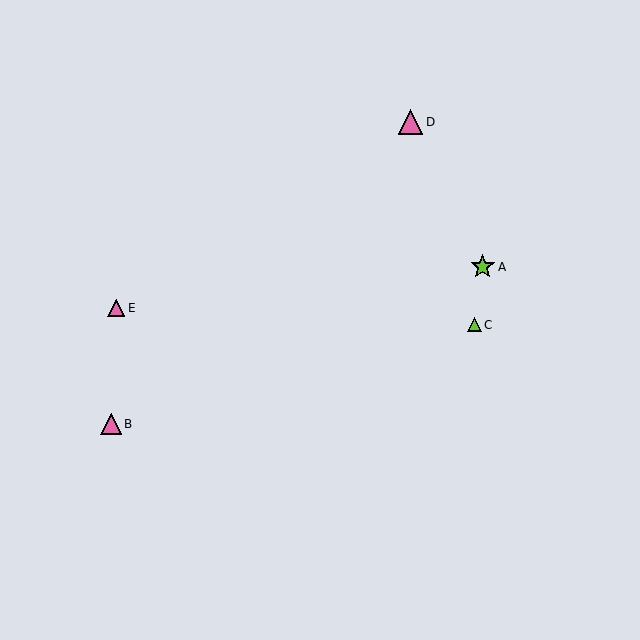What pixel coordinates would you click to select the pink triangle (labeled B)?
Click at (111, 424) to select the pink triangle B.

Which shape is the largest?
The pink triangle (labeled D) is the largest.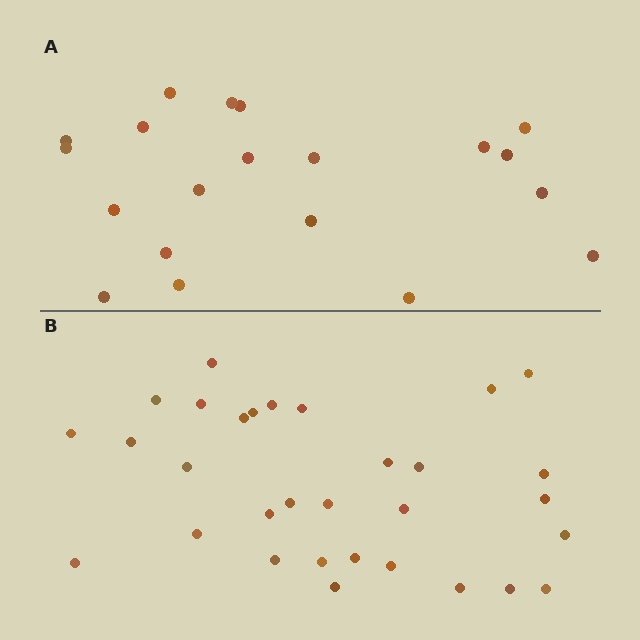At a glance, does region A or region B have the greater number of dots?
Region B (the bottom region) has more dots.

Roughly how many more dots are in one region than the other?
Region B has roughly 12 or so more dots than region A.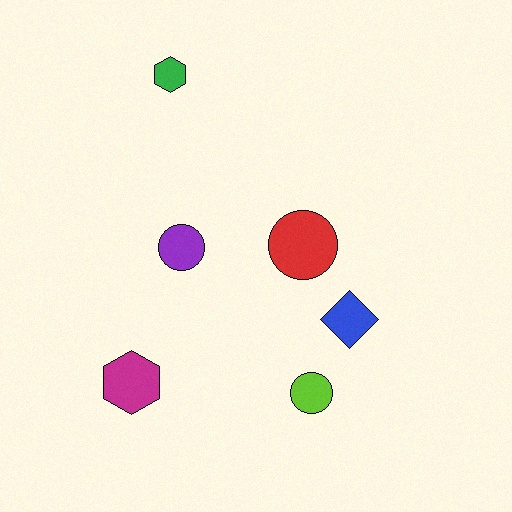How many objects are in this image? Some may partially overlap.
There are 6 objects.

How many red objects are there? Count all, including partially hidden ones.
There is 1 red object.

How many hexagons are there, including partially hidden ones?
There are 2 hexagons.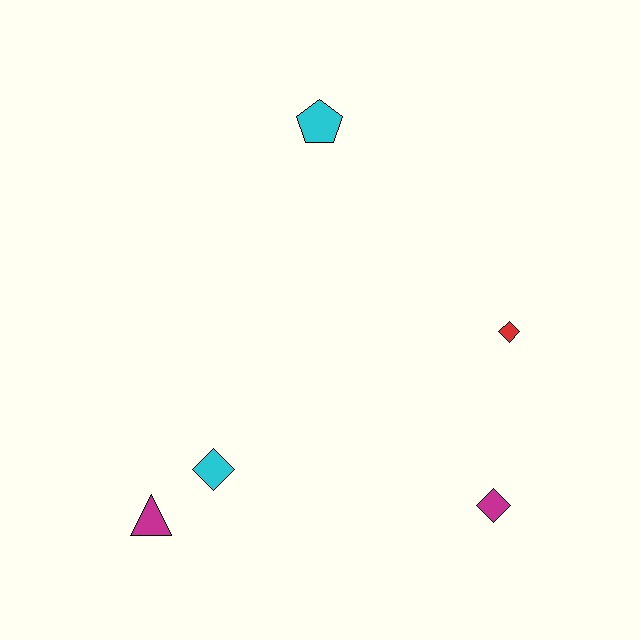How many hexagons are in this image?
There are no hexagons.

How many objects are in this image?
There are 5 objects.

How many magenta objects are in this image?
There are 2 magenta objects.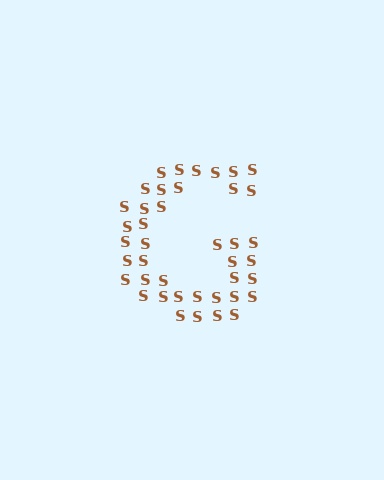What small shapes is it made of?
It is made of small letter S's.